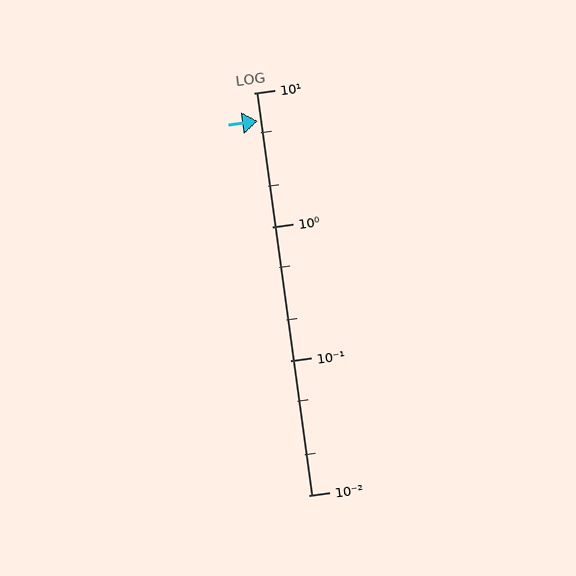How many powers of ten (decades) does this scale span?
The scale spans 3 decades, from 0.01 to 10.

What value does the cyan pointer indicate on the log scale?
The pointer indicates approximately 6.2.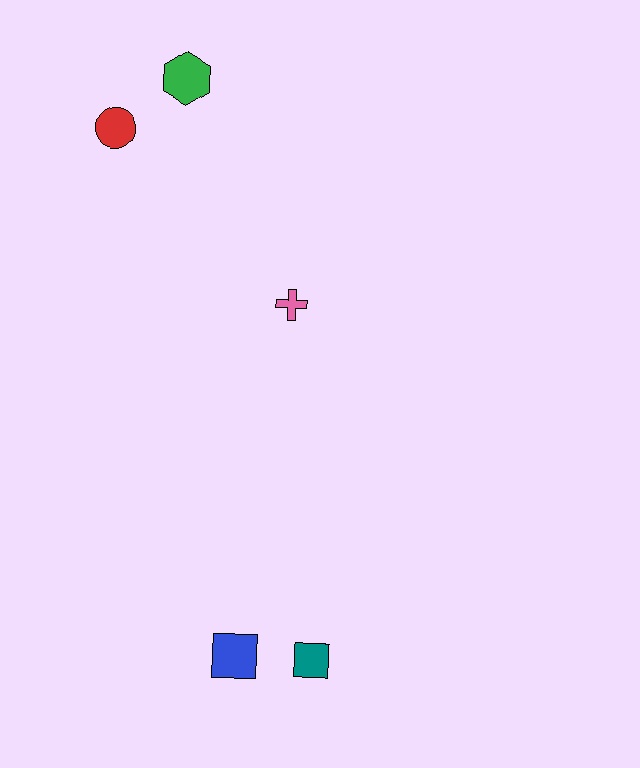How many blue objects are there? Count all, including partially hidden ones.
There is 1 blue object.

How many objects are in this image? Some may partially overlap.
There are 5 objects.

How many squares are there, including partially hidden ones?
There are 2 squares.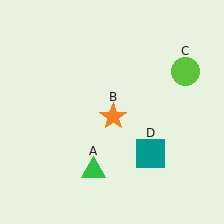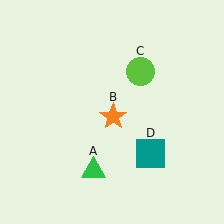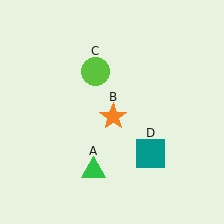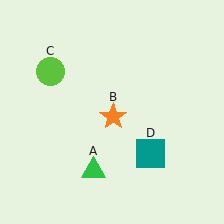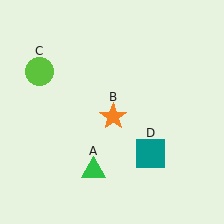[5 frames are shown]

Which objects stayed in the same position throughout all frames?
Green triangle (object A) and orange star (object B) and teal square (object D) remained stationary.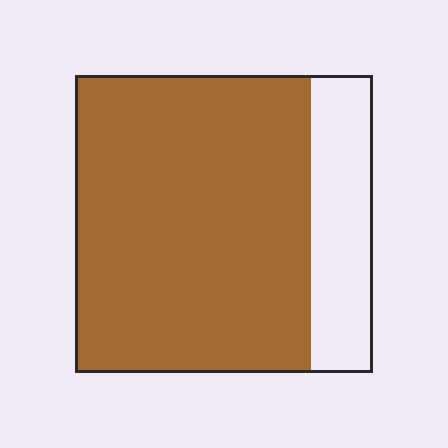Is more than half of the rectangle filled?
Yes.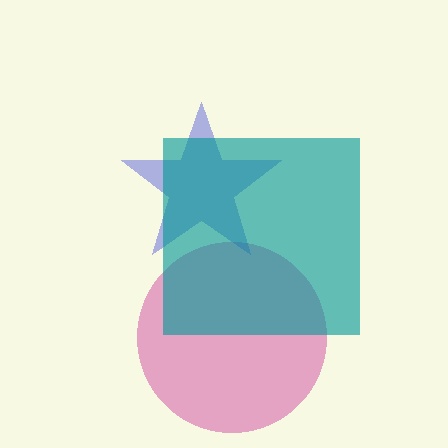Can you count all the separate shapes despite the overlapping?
Yes, there are 3 separate shapes.